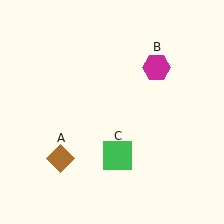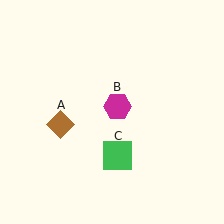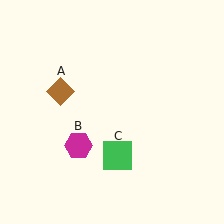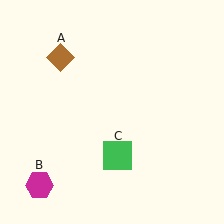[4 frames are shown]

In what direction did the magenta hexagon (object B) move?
The magenta hexagon (object B) moved down and to the left.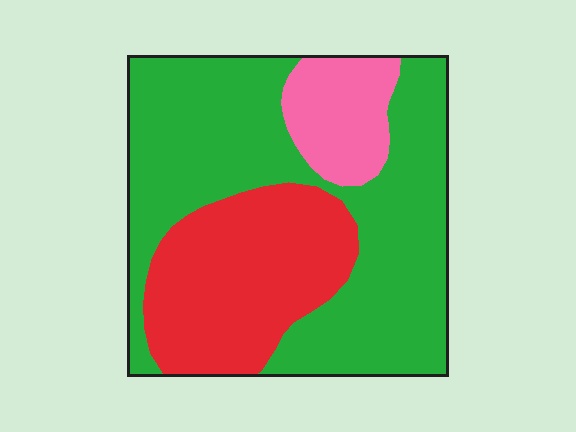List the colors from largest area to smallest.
From largest to smallest: green, red, pink.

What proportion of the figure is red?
Red takes up about one third (1/3) of the figure.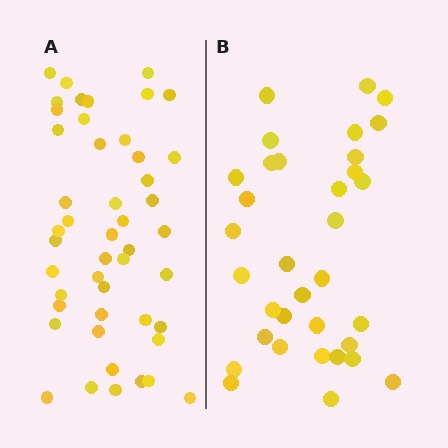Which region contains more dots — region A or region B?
Region A (the left region) has more dots.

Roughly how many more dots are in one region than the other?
Region A has approximately 15 more dots than region B.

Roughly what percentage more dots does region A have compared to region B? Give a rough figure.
About 40% more.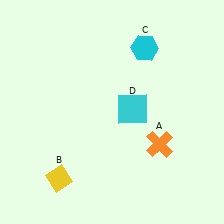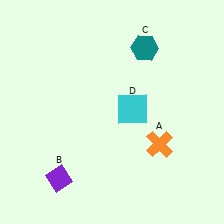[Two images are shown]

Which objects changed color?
B changed from yellow to purple. C changed from cyan to teal.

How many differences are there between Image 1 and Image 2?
There are 2 differences between the two images.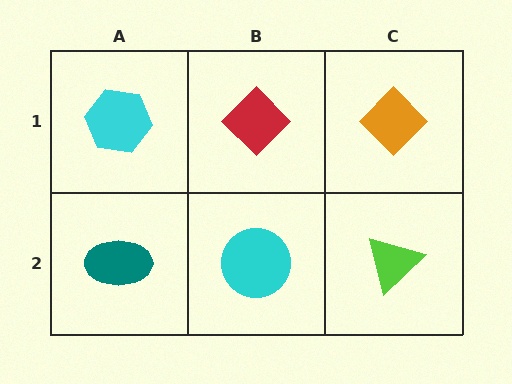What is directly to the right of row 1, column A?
A red diamond.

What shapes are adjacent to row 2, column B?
A red diamond (row 1, column B), a teal ellipse (row 2, column A), a lime triangle (row 2, column C).